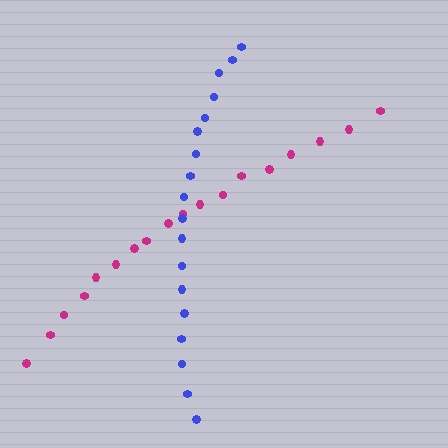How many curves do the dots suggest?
There are 2 distinct paths.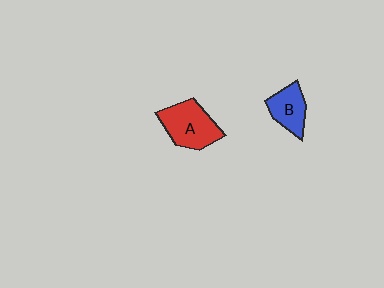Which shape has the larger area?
Shape A (red).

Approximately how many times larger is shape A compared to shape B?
Approximately 1.5 times.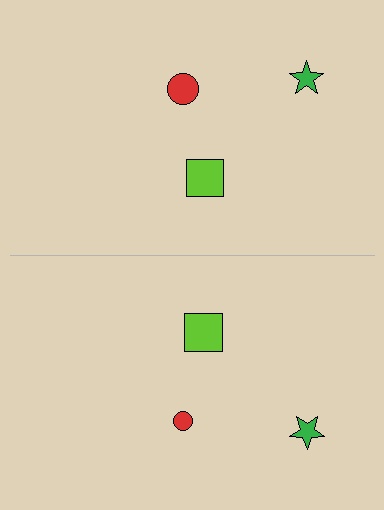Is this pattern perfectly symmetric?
No, the pattern is not perfectly symmetric. The red circle on the bottom side has a different size than its mirror counterpart.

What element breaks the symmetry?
The red circle on the bottom side has a different size than its mirror counterpart.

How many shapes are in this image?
There are 6 shapes in this image.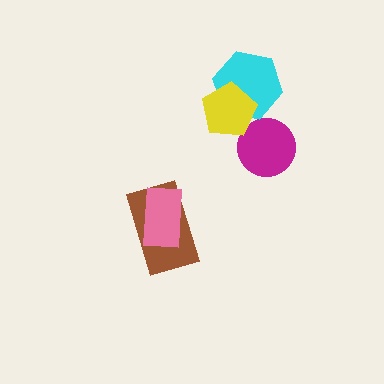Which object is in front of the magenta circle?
The yellow pentagon is in front of the magenta circle.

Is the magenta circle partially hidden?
Yes, it is partially covered by another shape.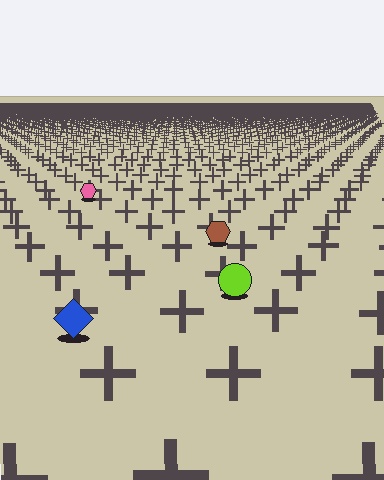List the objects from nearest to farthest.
From nearest to farthest: the blue diamond, the lime circle, the brown hexagon, the pink hexagon.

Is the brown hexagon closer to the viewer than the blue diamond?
No. The blue diamond is closer — you can tell from the texture gradient: the ground texture is coarser near it.